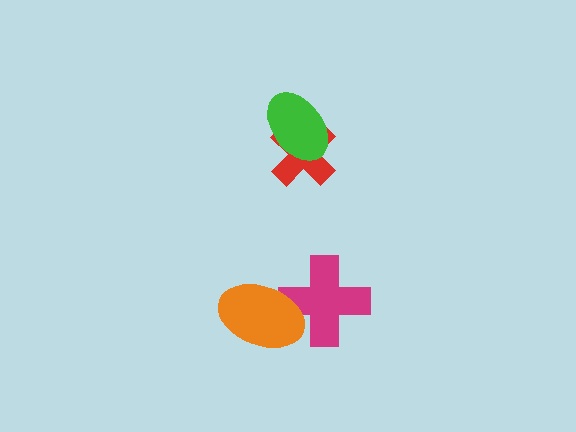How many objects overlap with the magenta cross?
1 object overlaps with the magenta cross.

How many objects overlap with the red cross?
1 object overlaps with the red cross.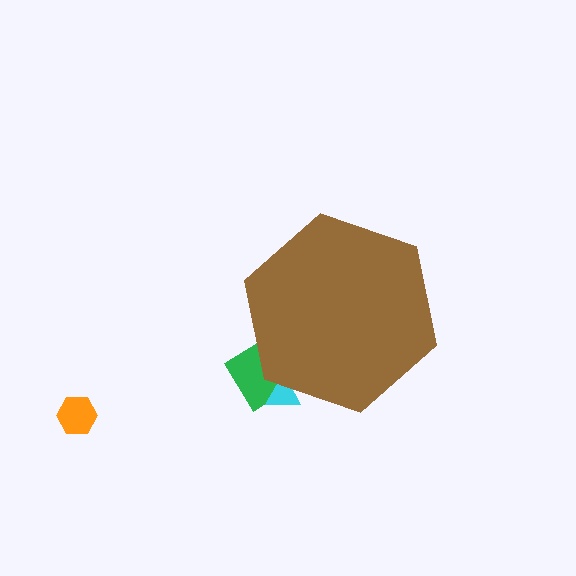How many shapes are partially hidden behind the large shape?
2 shapes are partially hidden.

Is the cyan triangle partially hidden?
Yes, the cyan triangle is partially hidden behind the brown hexagon.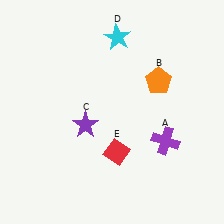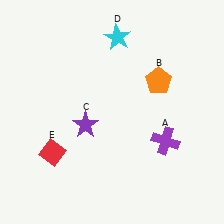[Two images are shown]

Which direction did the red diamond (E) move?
The red diamond (E) moved left.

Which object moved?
The red diamond (E) moved left.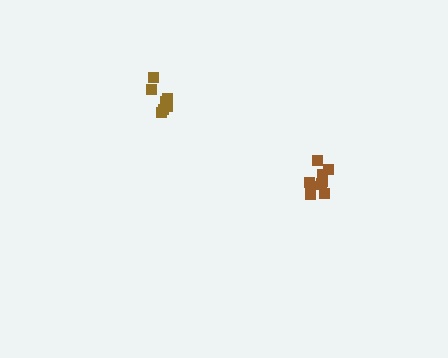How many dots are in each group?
Group 1: 7 dots, Group 2: 10 dots (17 total).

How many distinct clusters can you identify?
There are 2 distinct clusters.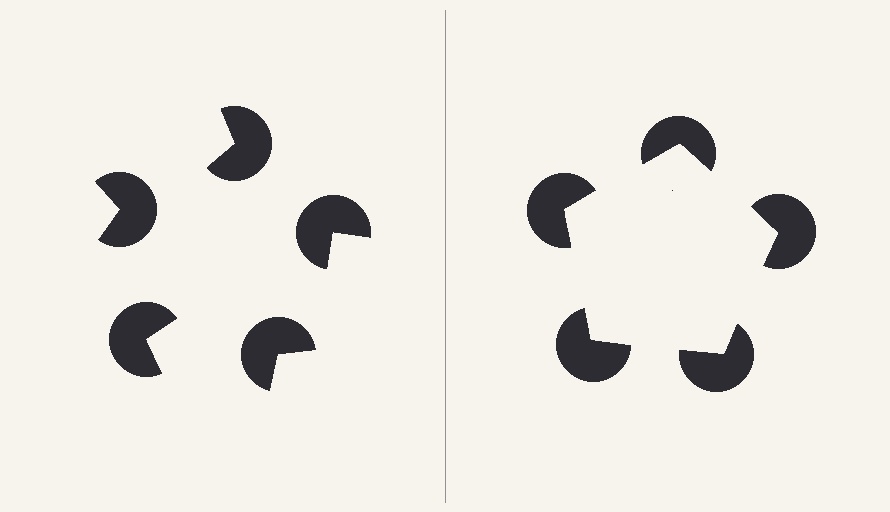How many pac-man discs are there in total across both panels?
10 — 5 on each side.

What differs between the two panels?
The pac-man discs are positioned identically on both sides; only the wedge orientations differ. On the right they align to a pentagon; on the left they are misaligned.